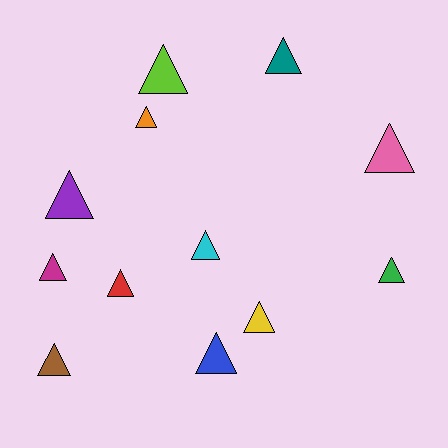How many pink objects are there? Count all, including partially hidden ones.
There is 1 pink object.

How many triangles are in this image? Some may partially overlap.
There are 12 triangles.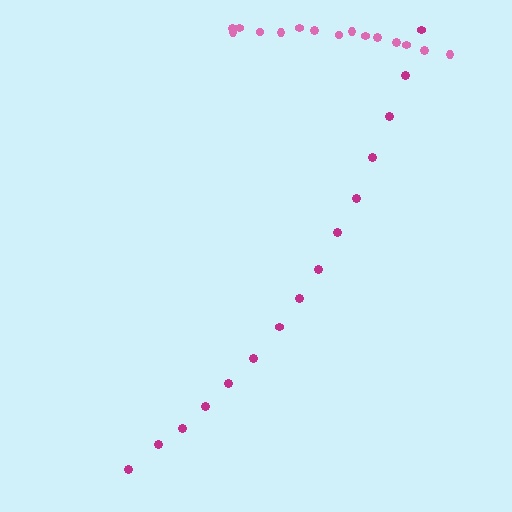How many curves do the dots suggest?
There are 2 distinct paths.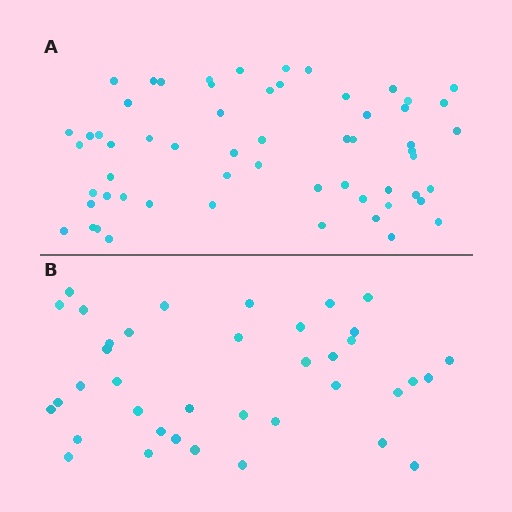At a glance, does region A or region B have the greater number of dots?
Region A (the top region) has more dots.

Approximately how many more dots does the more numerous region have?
Region A has approximately 20 more dots than region B.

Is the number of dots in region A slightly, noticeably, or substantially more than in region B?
Region A has substantially more. The ratio is roughly 1.6 to 1.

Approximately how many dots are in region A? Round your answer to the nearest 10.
About 60 dots. (The exact count is 59, which rounds to 60.)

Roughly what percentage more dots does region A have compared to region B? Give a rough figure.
About 55% more.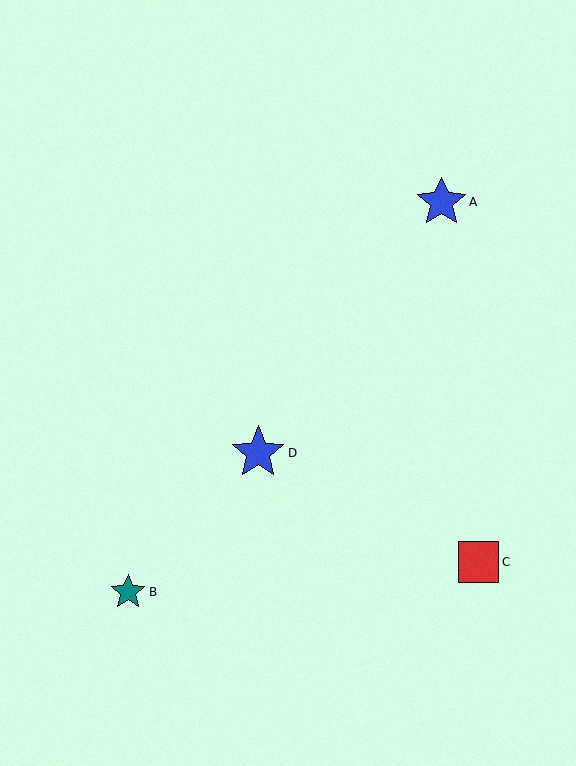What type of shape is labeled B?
Shape B is a teal star.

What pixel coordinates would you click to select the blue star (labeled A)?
Click at (442, 202) to select the blue star A.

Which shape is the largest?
The blue star (labeled D) is the largest.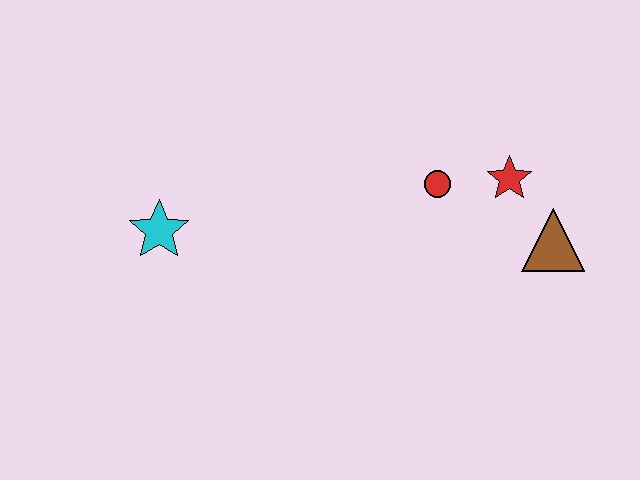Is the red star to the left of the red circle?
No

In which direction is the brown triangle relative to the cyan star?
The brown triangle is to the right of the cyan star.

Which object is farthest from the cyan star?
The brown triangle is farthest from the cyan star.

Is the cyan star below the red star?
Yes